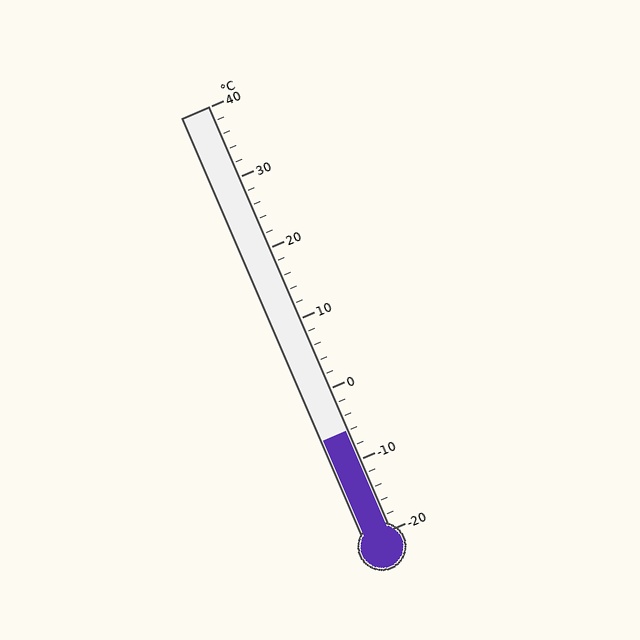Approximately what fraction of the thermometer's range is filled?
The thermometer is filled to approximately 25% of its range.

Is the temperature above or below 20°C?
The temperature is below 20°C.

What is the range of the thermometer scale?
The thermometer scale ranges from -20°C to 40°C.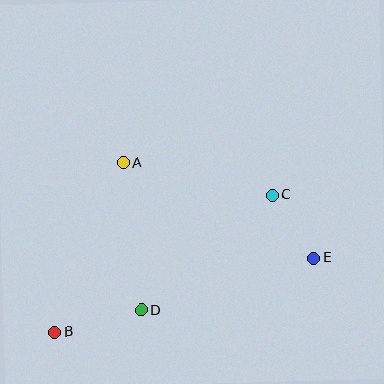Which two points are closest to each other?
Points C and E are closest to each other.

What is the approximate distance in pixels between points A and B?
The distance between A and B is approximately 183 pixels.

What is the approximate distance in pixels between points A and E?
The distance between A and E is approximately 213 pixels.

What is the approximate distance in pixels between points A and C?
The distance between A and C is approximately 152 pixels.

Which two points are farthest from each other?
Points B and E are farthest from each other.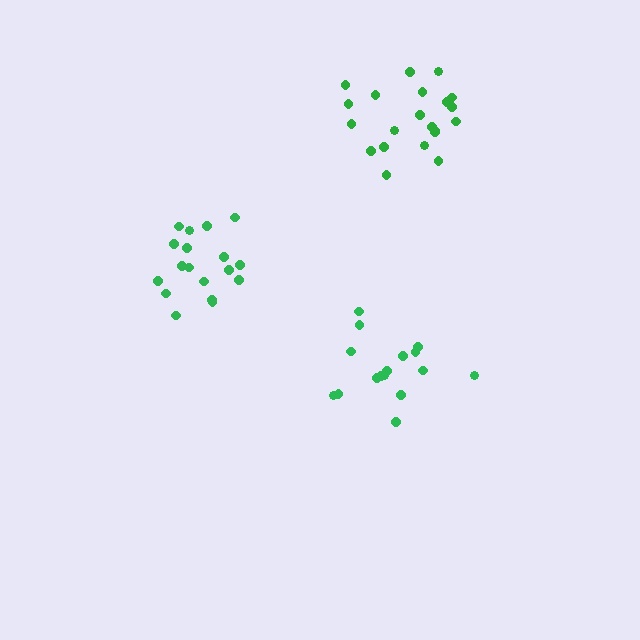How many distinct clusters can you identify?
There are 3 distinct clusters.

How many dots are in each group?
Group 1: 16 dots, Group 2: 18 dots, Group 3: 21 dots (55 total).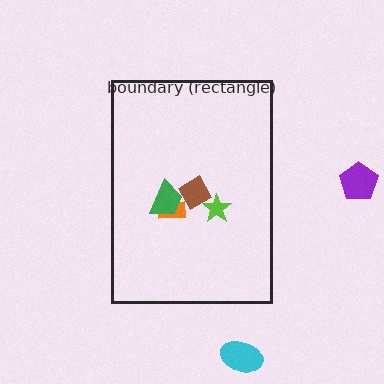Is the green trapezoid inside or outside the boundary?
Inside.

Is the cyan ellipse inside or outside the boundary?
Outside.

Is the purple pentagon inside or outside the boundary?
Outside.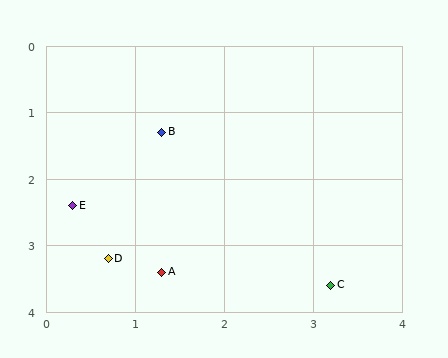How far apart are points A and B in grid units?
Points A and B are about 2.1 grid units apart.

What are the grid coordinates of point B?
Point B is at approximately (1.3, 1.3).